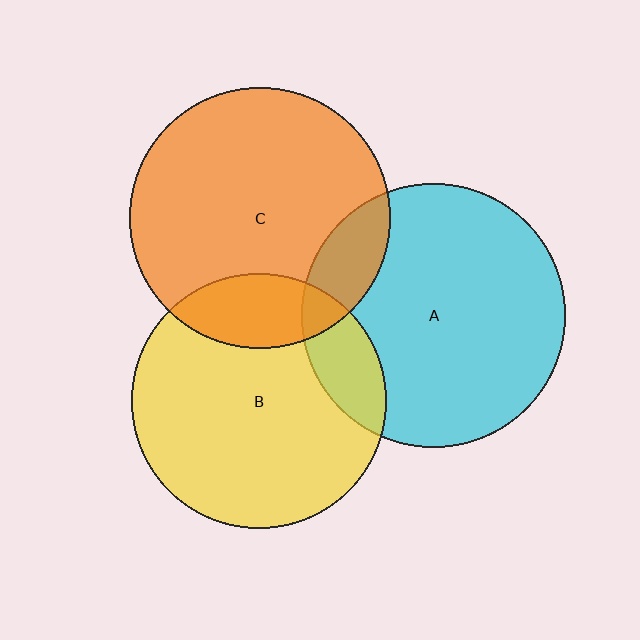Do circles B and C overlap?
Yes.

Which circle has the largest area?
Circle A (cyan).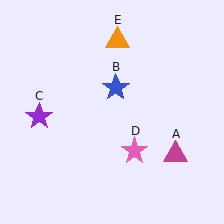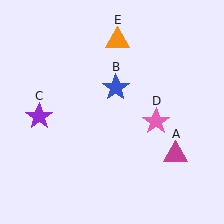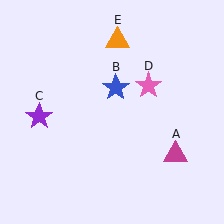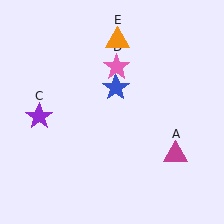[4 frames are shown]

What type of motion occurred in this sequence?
The pink star (object D) rotated counterclockwise around the center of the scene.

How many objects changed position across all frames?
1 object changed position: pink star (object D).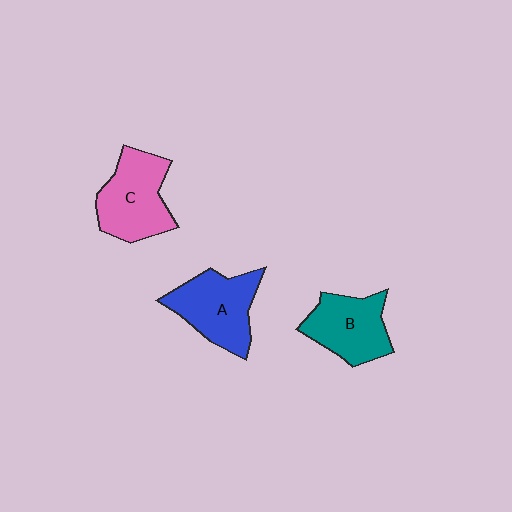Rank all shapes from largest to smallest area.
From largest to smallest: C (pink), A (blue), B (teal).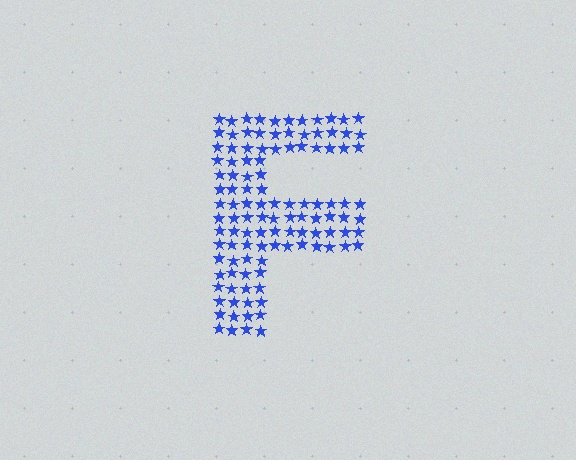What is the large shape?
The large shape is the letter F.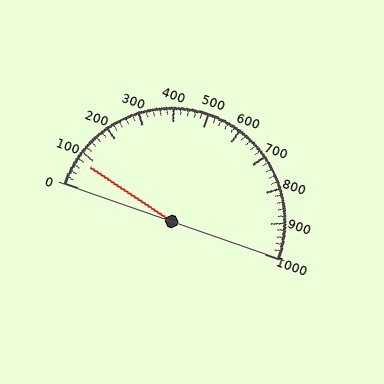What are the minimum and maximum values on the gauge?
The gauge ranges from 0 to 1000.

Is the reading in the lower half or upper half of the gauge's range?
The reading is in the lower half of the range (0 to 1000).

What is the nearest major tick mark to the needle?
The nearest major tick mark is 100.